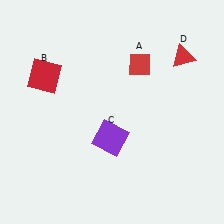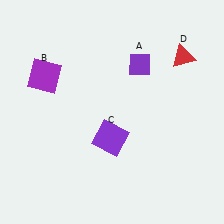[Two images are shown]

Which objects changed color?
A changed from red to purple. B changed from red to purple.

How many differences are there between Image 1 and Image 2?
There are 2 differences between the two images.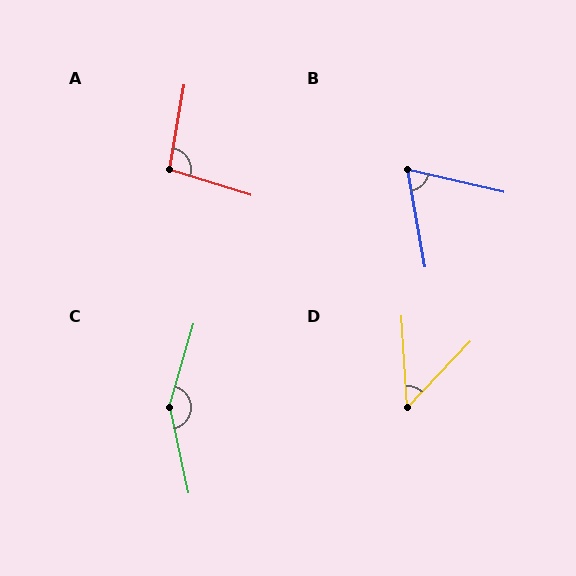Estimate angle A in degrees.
Approximately 97 degrees.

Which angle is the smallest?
D, at approximately 47 degrees.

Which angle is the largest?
C, at approximately 151 degrees.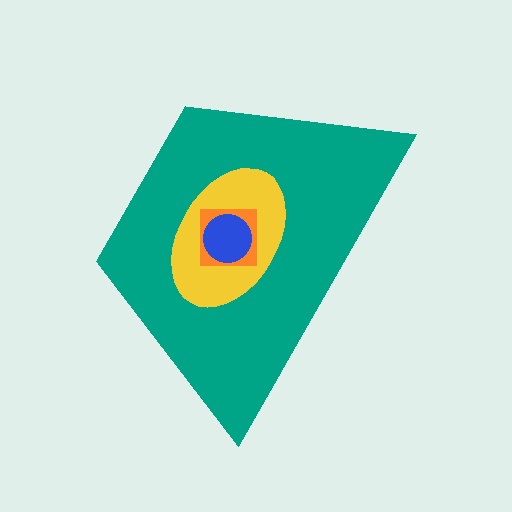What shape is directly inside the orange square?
The blue circle.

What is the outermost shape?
The teal trapezoid.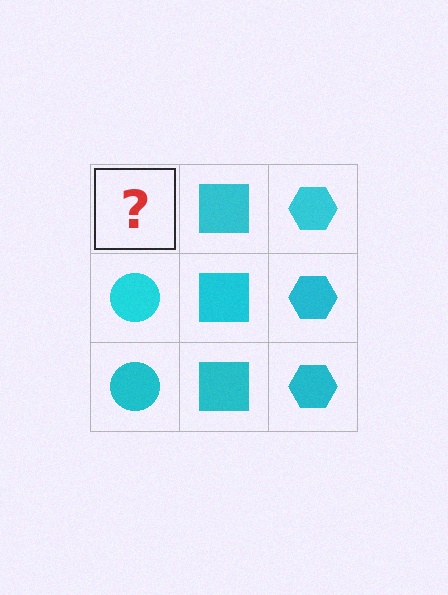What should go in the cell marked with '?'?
The missing cell should contain a cyan circle.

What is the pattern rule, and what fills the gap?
The rule is that each column has a consistent shape. The gap should be filled with a cyan circle.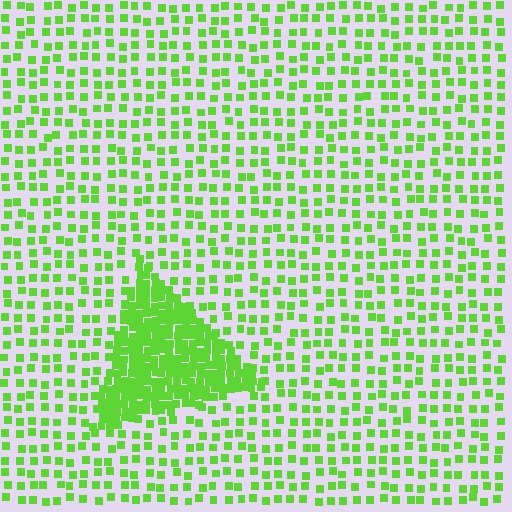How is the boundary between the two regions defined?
The boundary is defined by a change in element density (approximately 3.0x ratio). All elements are the same color, size, and shape.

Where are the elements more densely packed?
The elements are more densely packed inside the triangle boundary.